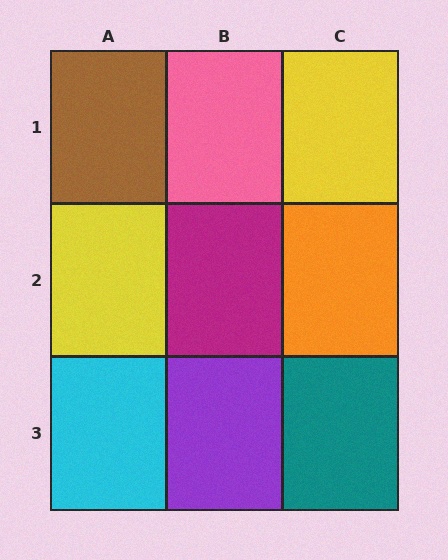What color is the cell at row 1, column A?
Brown.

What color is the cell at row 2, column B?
Magenta.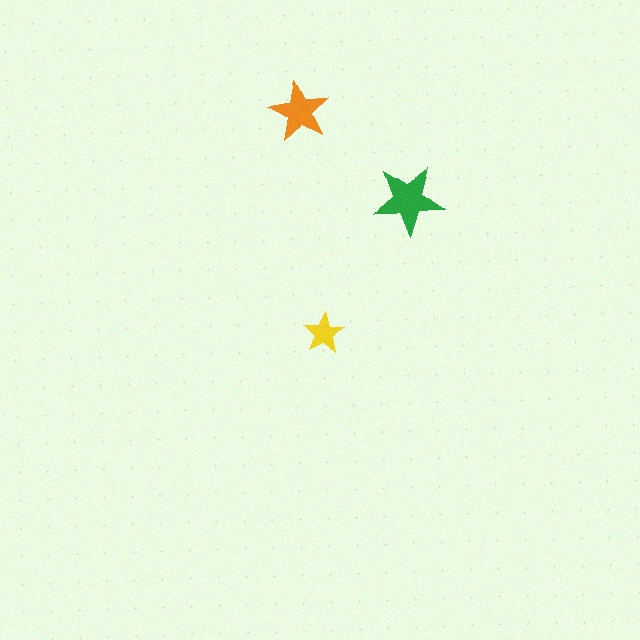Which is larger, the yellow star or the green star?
The green one.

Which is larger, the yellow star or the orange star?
The orange one.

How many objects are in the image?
There are 3 objects in the image.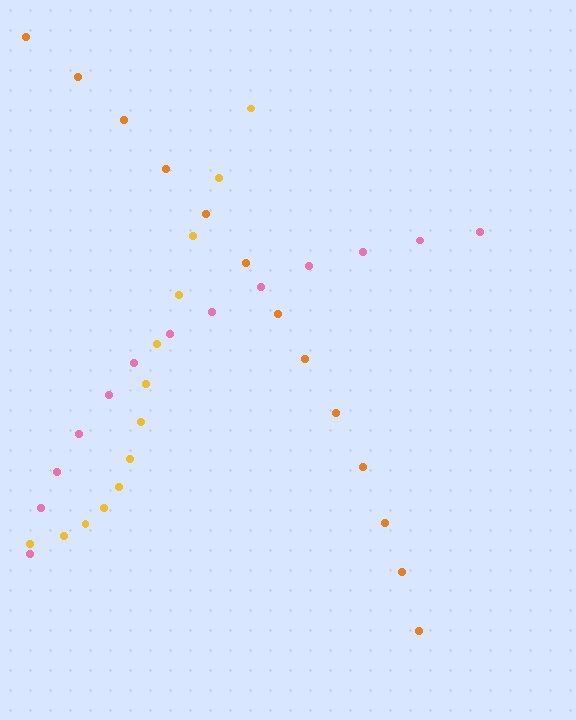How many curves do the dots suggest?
There are 3 distinct paths.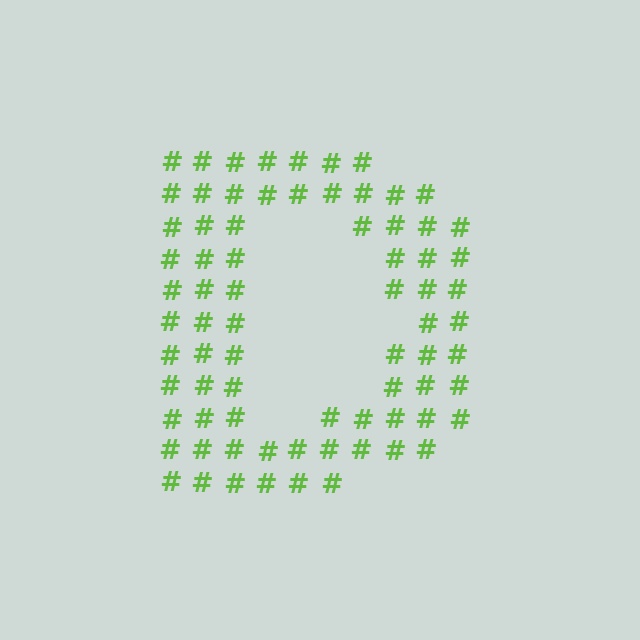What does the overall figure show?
The overall figure shows the letter D.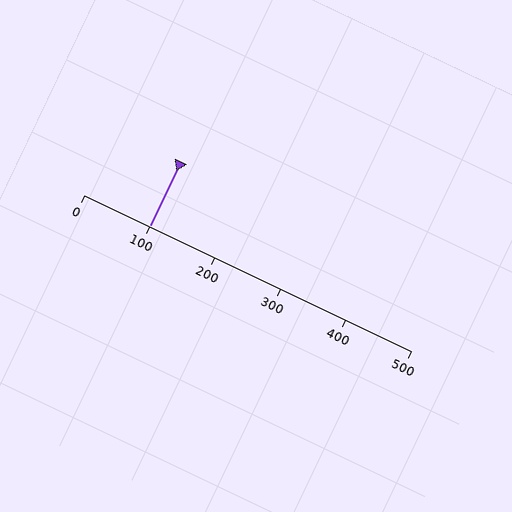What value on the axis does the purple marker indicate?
The marker indicates approximately 100.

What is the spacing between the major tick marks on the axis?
The major ticks are spaced 100 apart.